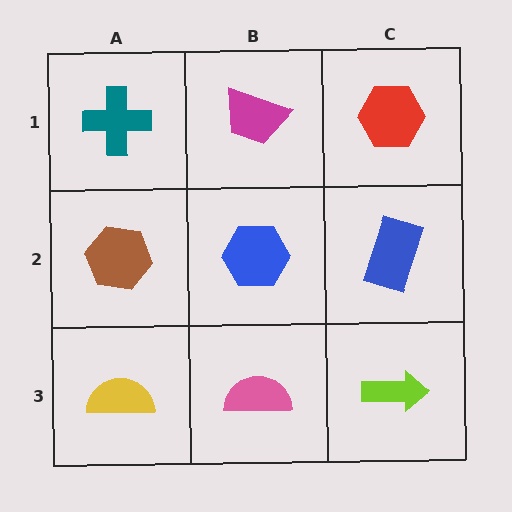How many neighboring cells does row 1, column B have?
3.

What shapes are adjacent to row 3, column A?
A brown hexagon (row 2, column A), a pink semicircle (row 3, column B).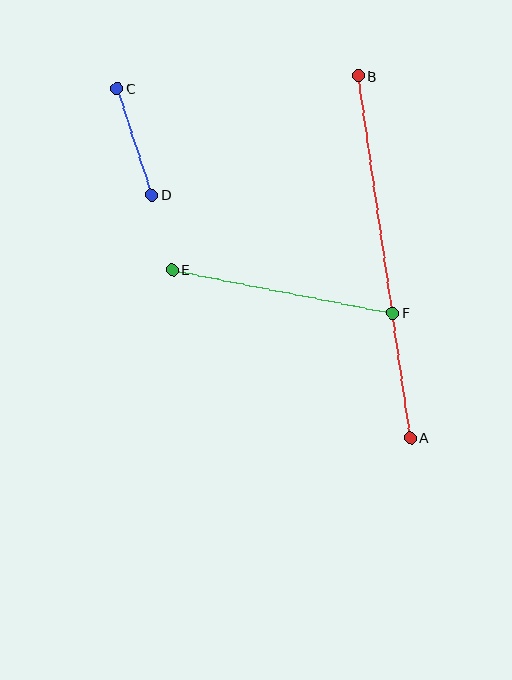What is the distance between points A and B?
The distance is approximately 366 pixels.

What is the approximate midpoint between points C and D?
The midpoint is at approximately (134, 142) pixels.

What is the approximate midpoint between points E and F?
The midpoint is at approximately (282, 292) pixels.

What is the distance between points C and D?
The distance is approximately 112 pixels.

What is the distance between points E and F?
The distance is approximately 225 pixels.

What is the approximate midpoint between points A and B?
The midpoint is at approximately (384, 257) pixels.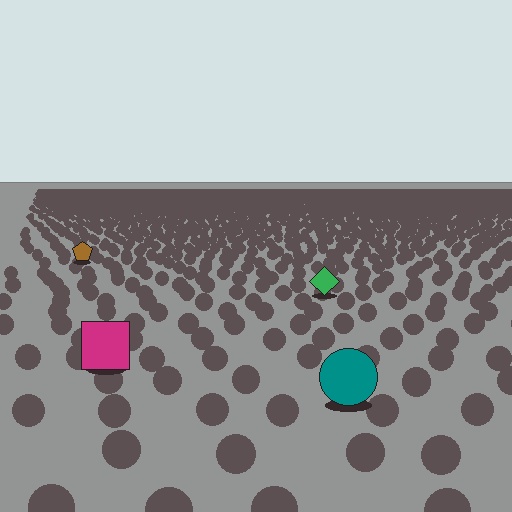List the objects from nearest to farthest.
From nearest to farthest: the teal circle, the magenta square, the green diamond, the brown pentagon.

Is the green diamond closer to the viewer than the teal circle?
No. The teal circle is closer — you can tell from the texture gradient: the ground texture is coarser near it.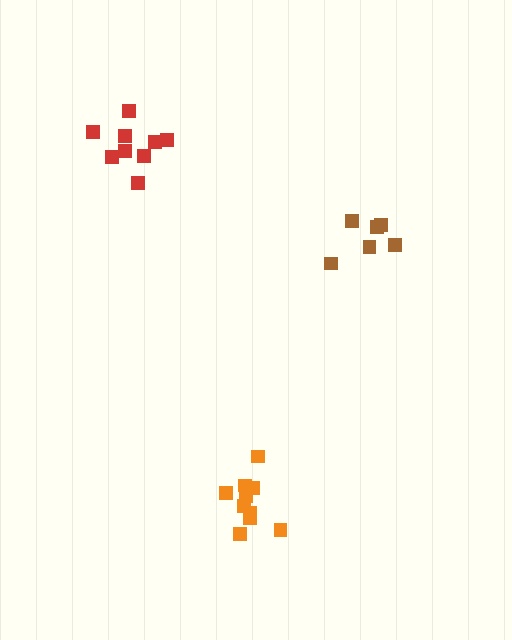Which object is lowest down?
The orange cluster is bottommost.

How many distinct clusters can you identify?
There are 3 distinct clusters.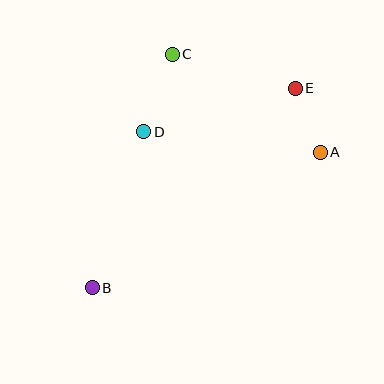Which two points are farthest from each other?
Points B and E are farthest from each other.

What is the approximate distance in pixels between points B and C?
The distance between B and C is approximately 247 pixels.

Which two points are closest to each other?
Points A and E are closest to each other.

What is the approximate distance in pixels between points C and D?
The distance between C and D is approximately 83 pixels.